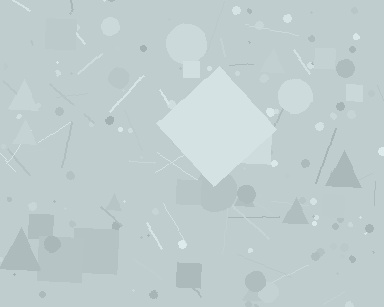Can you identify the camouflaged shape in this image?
The camouflaged shape is a diamond.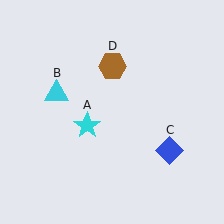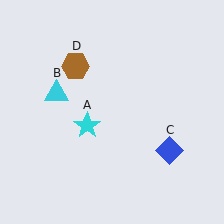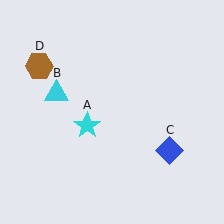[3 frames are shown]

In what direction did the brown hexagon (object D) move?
The brown hexagon (object D) moved left.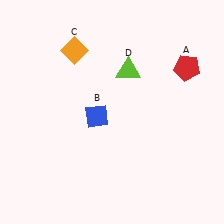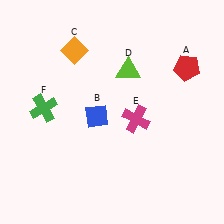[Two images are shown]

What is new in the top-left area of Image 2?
A green cross (F) was added in the top-left area of Image 2.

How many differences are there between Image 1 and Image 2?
There are 2 differences between the two images.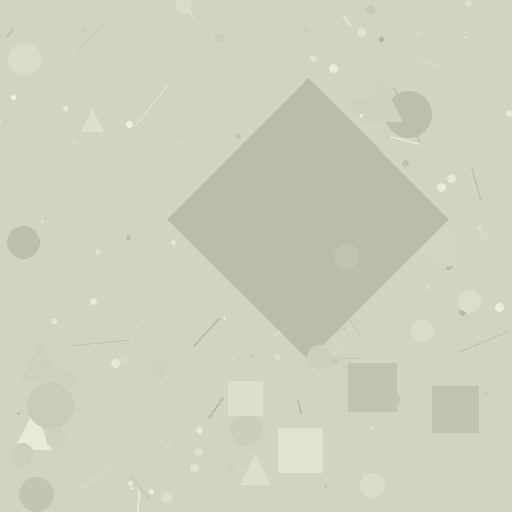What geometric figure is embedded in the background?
A diamond is embedded in the background.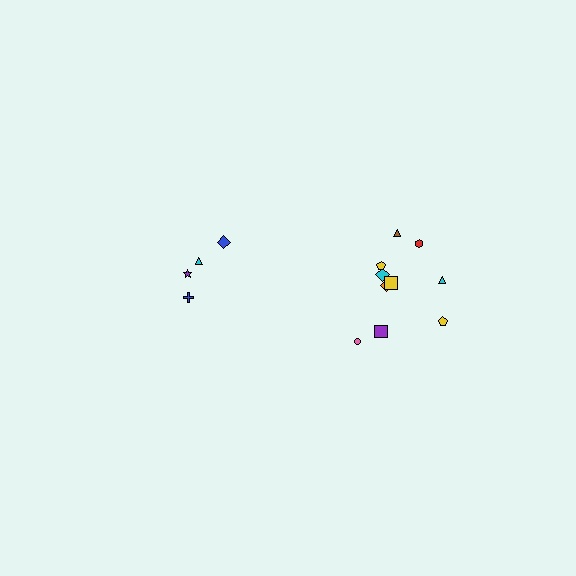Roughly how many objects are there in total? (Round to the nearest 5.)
Roughly 15 objects in total.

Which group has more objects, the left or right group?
The right group.